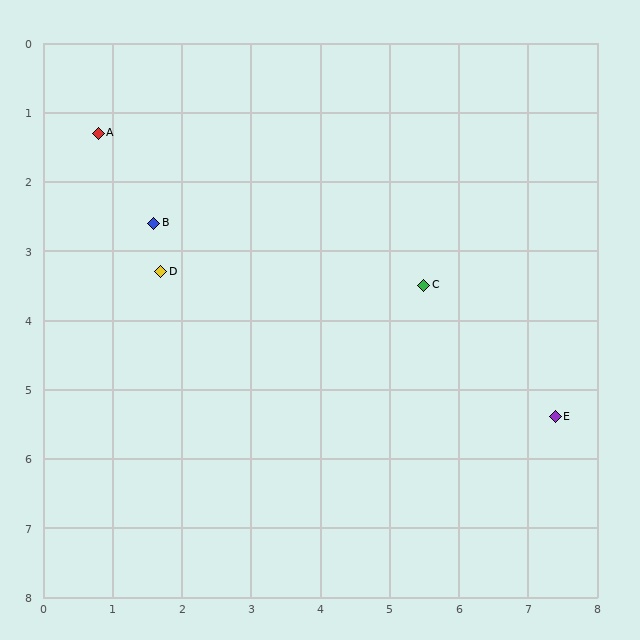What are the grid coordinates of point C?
Point C is at approximately (5.5, 3.5).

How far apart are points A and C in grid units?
Points A and C are about 5.2 grid units apart.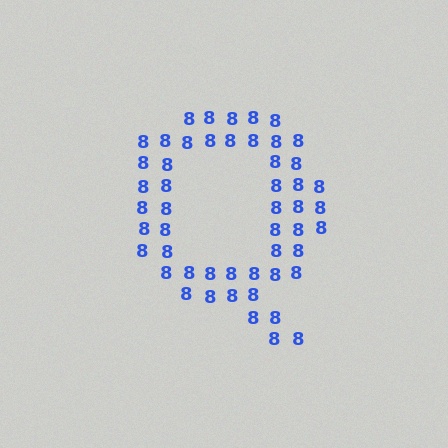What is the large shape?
The large shape is the letter Q.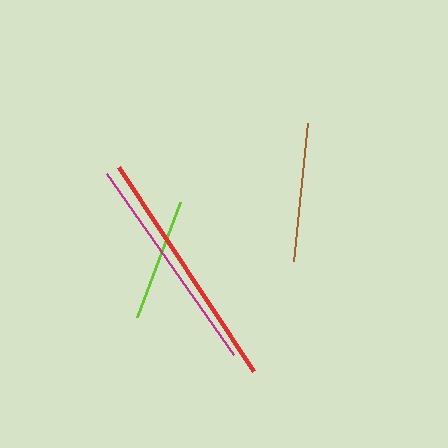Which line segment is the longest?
The red line is the longest at approximately 245 pixels.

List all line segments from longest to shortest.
From longest to shortest: red, magenta, brown, lime.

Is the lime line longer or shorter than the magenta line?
The magenta line is longer than the lime line.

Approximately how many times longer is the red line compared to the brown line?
The red line is approximately 1.8 times the length of the brown line.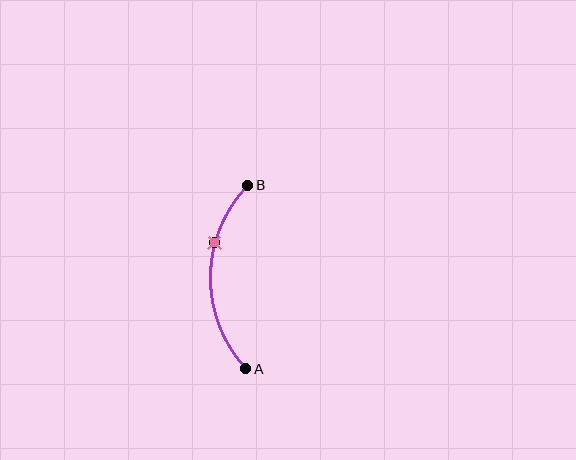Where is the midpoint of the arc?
The arc midpoint is the point on the curve farthest from the straight line joining A and B. It sits to the left of that line.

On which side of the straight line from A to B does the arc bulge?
The arc bulges to the left of the straight line connecting A and B.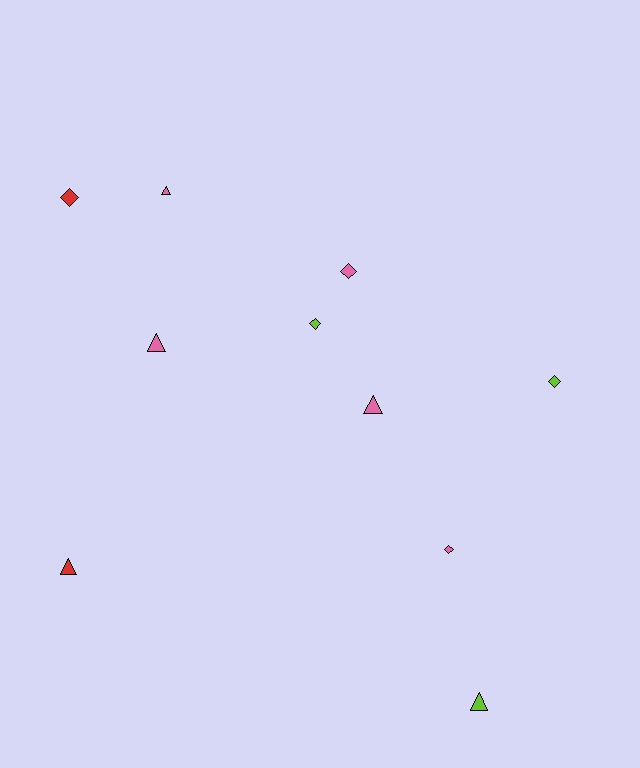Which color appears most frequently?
Pink, with 5 objects.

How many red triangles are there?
There is 1 red triangle.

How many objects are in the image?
There are 10 objects.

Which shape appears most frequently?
Diamond, with 5 objects.